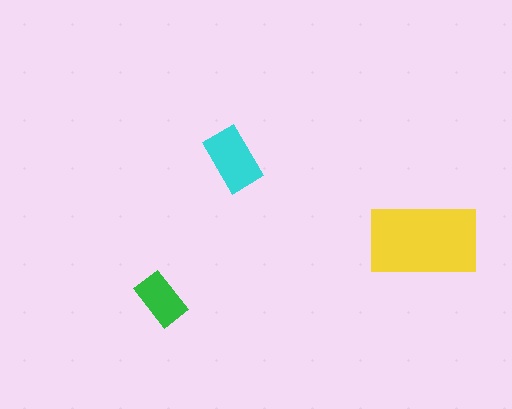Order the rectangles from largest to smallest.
the yellow one, the cyan one, the green one.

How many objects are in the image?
There are 3 objects in the image.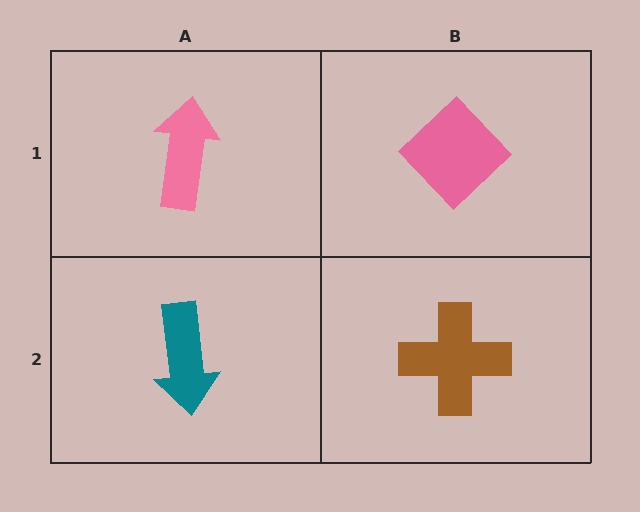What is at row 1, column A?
A pink arrow.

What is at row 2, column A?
A teal arrow.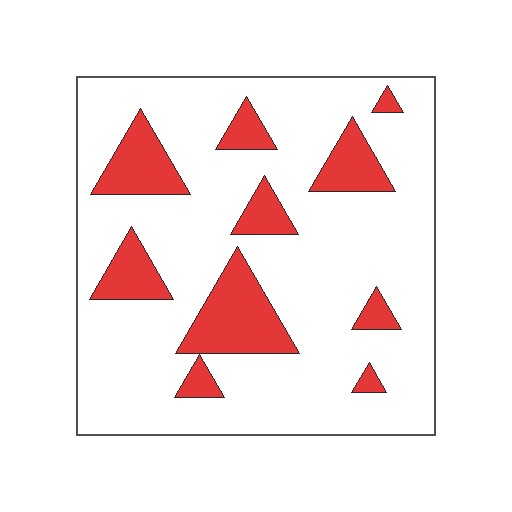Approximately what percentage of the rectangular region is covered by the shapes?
Approximately 20%.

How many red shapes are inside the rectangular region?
10.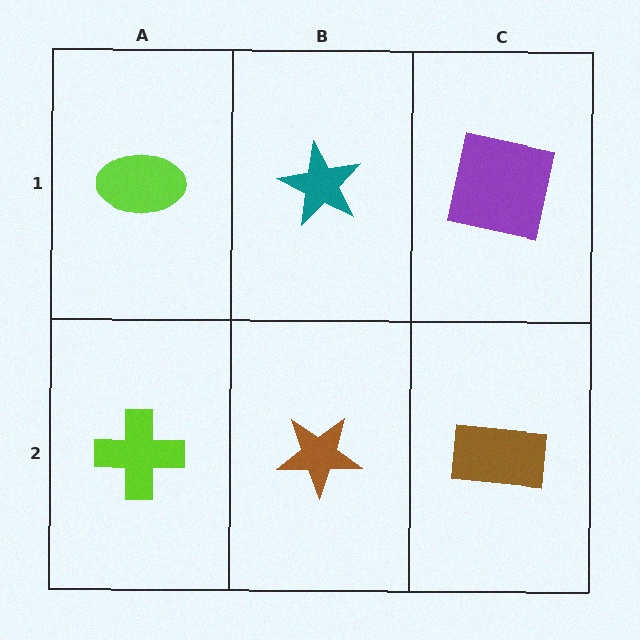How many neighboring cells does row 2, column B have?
3.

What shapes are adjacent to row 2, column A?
A lime ellipse (row 1, column A), a brown star (row 2, column B).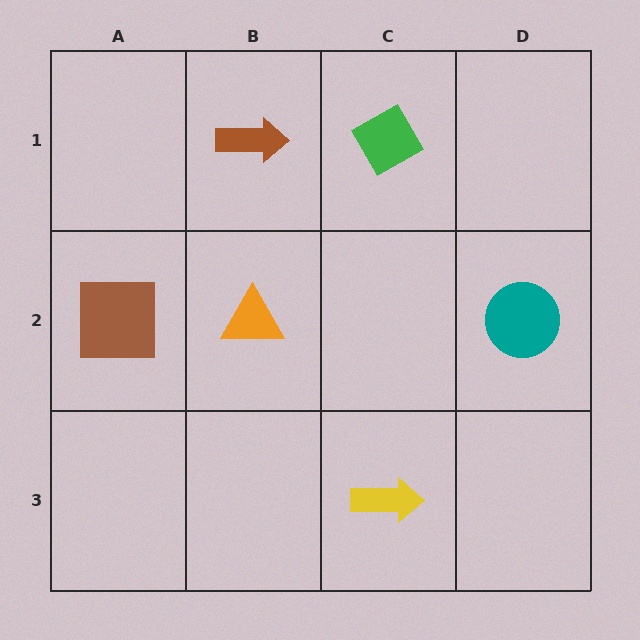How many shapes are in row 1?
2 shapes.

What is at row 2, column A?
A brown square.